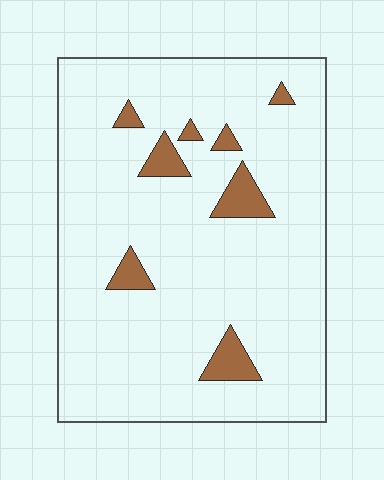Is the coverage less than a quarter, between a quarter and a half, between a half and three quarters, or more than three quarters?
Less than a quarter.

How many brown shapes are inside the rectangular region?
8.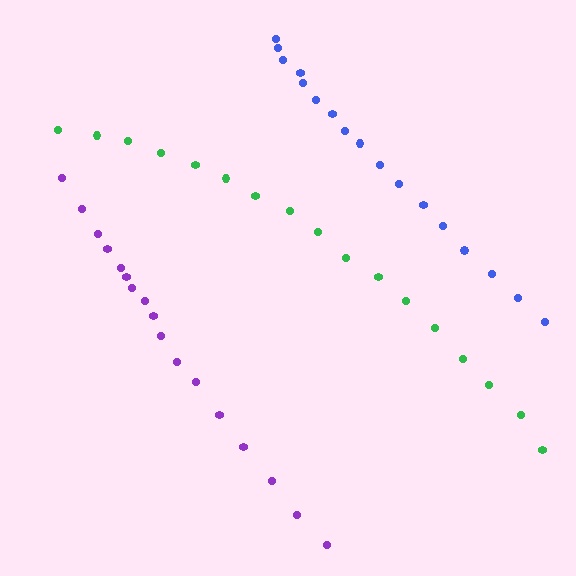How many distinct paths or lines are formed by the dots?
There are 3 distinct paths.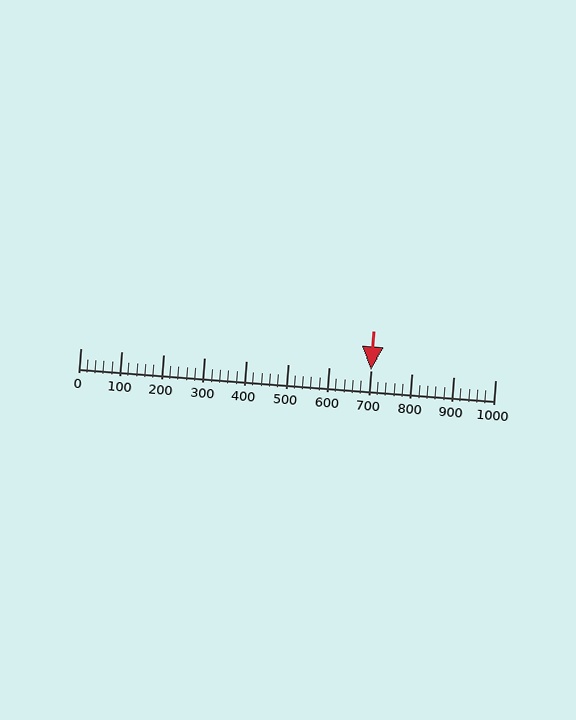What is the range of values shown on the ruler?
The ruler shows values from 0 to 1000.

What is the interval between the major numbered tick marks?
The major tick marks are spaced 100 units apart.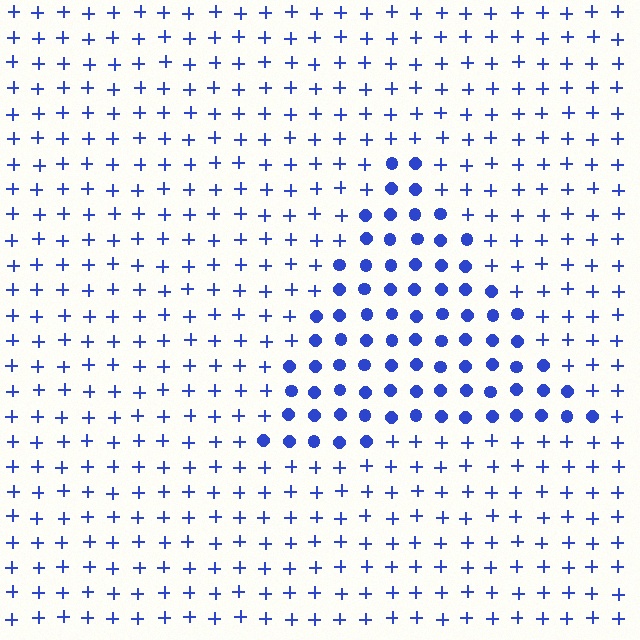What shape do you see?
I see a triangle.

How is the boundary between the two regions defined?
The boundary is defined by a change in element shape: circles inside vs. plus signs outside. All elements share the same color and spacing.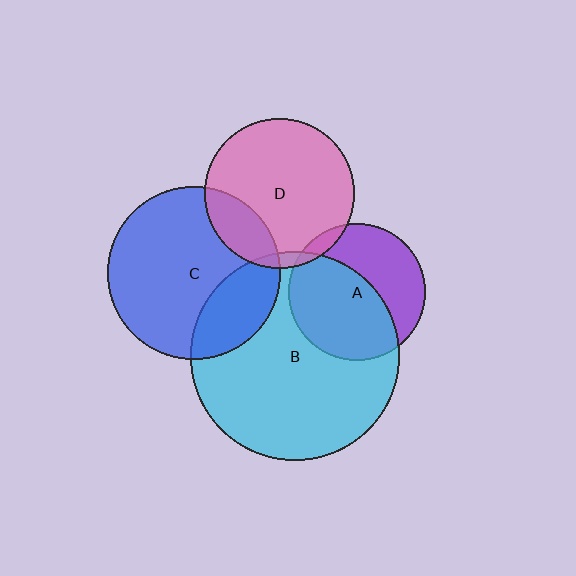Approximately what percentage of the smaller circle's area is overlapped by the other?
Approximately 20%.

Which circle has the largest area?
Circle B (cyan).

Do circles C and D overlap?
Yes.